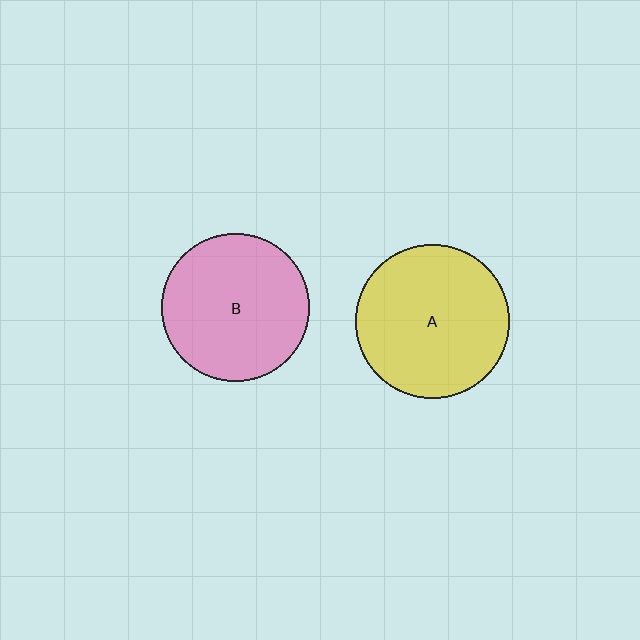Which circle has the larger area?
Circle A (yellow).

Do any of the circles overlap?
No, none of the circles overlap.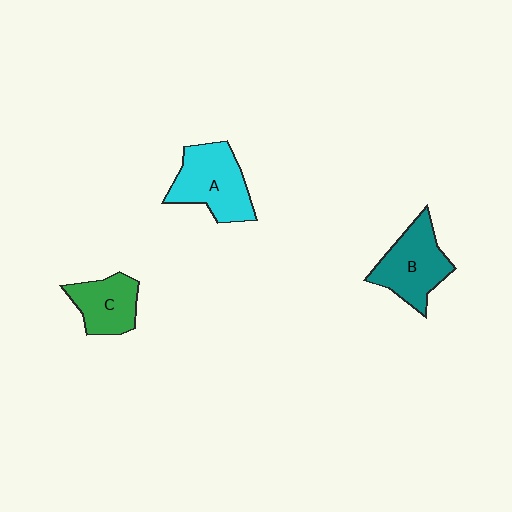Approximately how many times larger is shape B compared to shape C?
Approximately 1.3 times.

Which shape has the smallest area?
Shape C (green).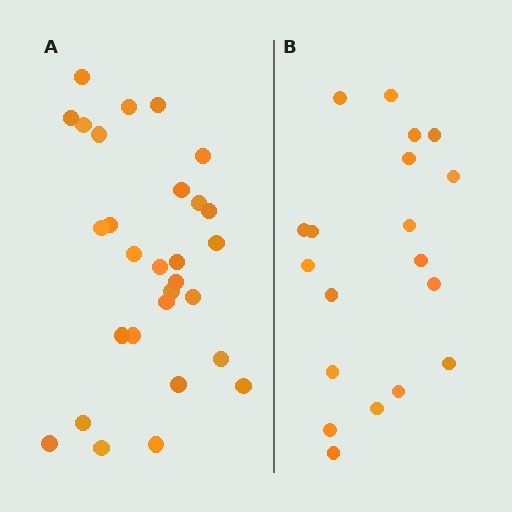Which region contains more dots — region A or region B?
Region A (the left region) has more dots.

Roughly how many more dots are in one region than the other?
Region A has roughly 10 or so more dots than region B.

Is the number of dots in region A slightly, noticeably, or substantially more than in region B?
Region A has substantially more. The ratio is roughly 1.5 to 1.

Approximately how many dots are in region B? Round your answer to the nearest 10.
About 20 dots. (The exact count is 19, which rounds to 20.)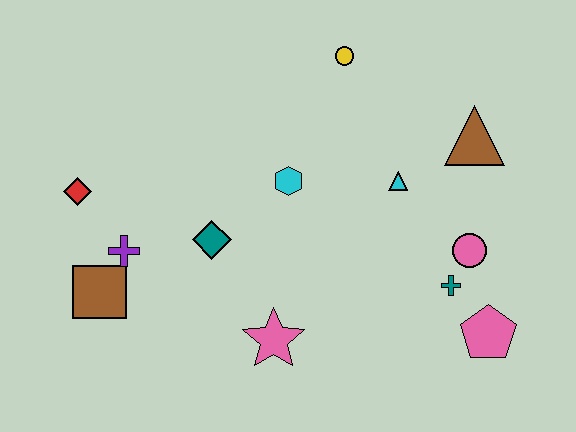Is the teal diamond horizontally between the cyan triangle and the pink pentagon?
No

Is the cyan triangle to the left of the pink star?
No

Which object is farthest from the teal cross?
The red diamond is farthest from the teal cross.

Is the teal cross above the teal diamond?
No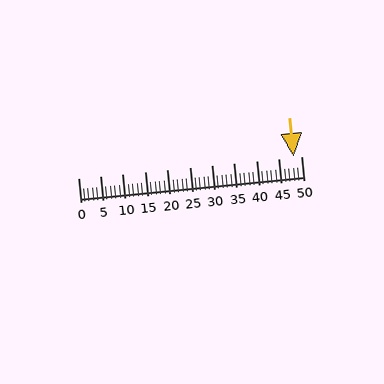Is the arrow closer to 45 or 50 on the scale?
The arrow is closer to 50.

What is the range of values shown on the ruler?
The ruler shows values from 0 to 50.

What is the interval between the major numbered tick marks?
The major tick marks are spaced 5 units apart.